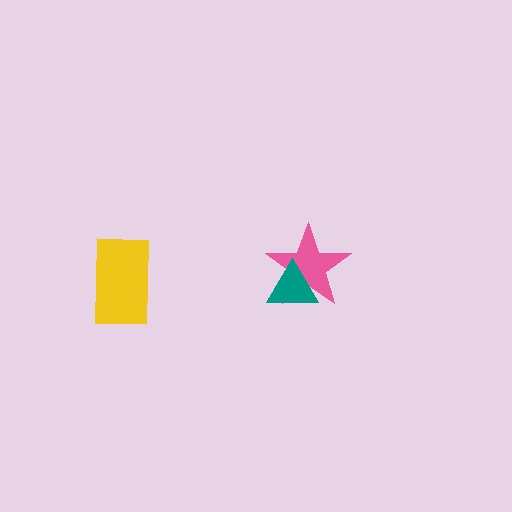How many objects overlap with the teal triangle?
1 object overlaps with the teal triangle.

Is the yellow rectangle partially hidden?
No, no other shape covers it.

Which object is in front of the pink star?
The teal triangle is in front of the pink star.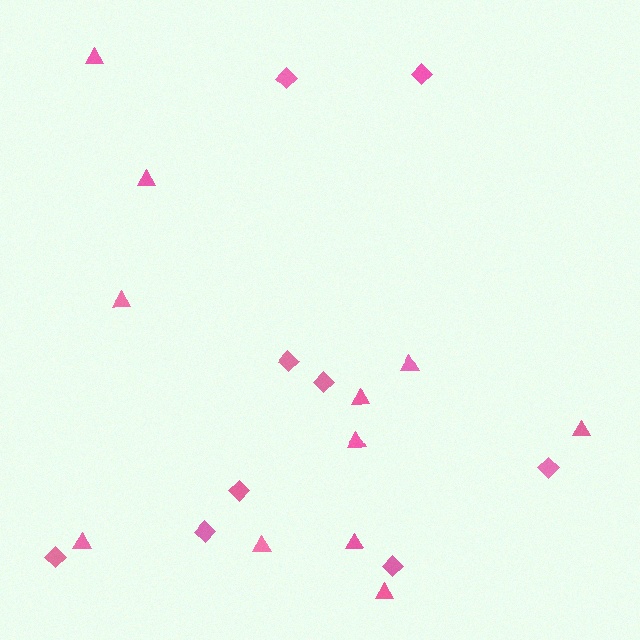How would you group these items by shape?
There are 2 groups: one group of triangles (11) and one group of diamonds (9).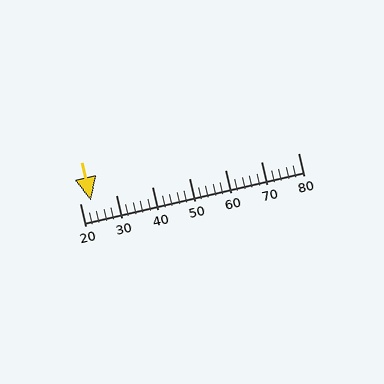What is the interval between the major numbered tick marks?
The major tick marks are spaced 10 units apart.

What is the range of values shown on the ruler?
The ruler shows values from 20 to 80.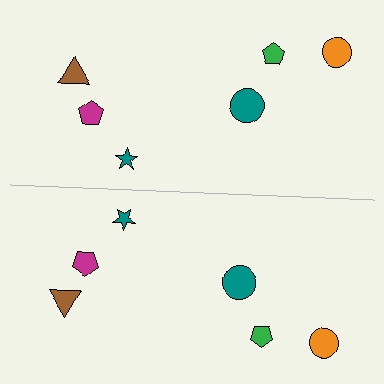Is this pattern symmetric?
Yes, this pattern has bilateral (reflection) symmetry.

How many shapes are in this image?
There are 12 shapes in this image.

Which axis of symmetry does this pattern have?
The pattern has a horizontal axis of symmetry running through the center of the image.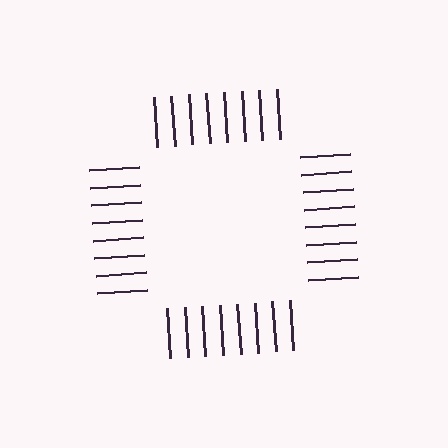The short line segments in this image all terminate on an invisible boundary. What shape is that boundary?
An illusory square — the line segments terminate on its edges but no continuous stroke is drawn.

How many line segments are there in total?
32 — 8 along each of the 4 edges.